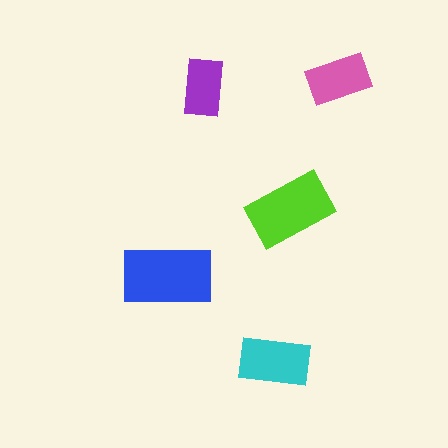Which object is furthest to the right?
The pink rectangle is rightmost.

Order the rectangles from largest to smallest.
the blue one, the lime one, the cyan one, the pink one, the purple one.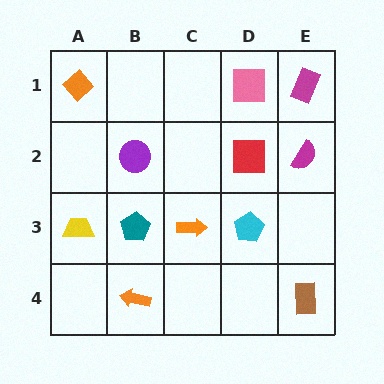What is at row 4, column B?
An orange arrow.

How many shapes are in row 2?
3 shapes.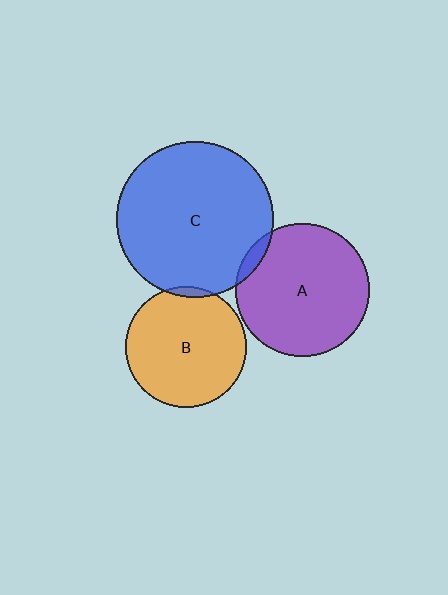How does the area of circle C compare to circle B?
Approximately 1.7 times.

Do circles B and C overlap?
Yes.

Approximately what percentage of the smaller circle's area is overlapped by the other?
Approximately 5%.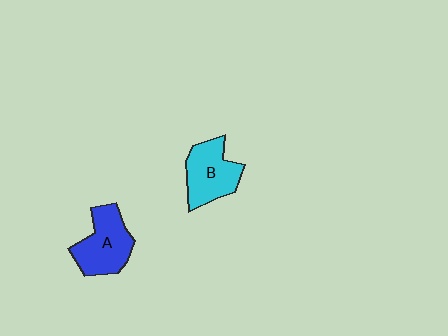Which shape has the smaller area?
Shape B (cyan).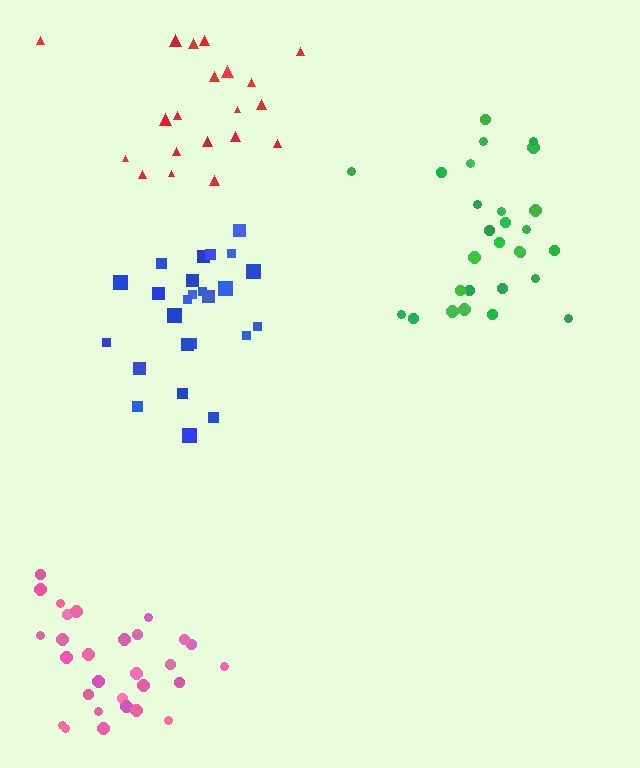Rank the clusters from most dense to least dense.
blue, pink, green, red.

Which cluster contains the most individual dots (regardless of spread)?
Pink (29).